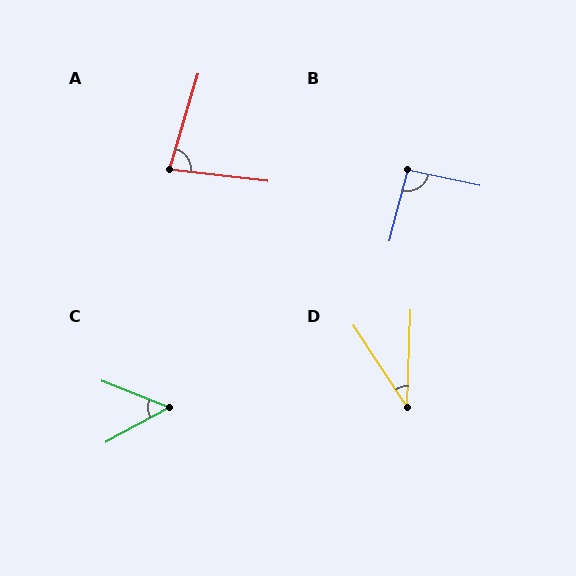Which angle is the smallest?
D, at approximately 35 degrees.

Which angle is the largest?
B, at approximately 93 degrees.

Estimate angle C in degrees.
Approximately 49 degrees.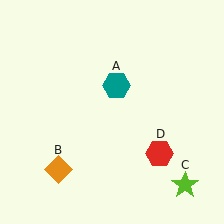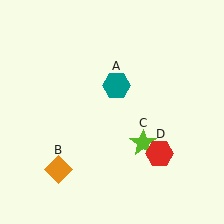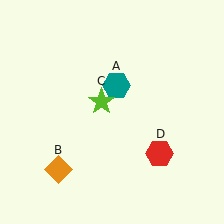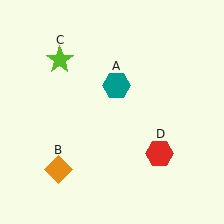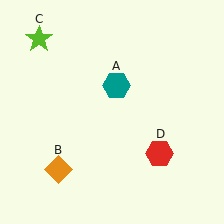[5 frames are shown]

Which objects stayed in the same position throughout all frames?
Teal hexagon (object A) and orange diamond (object B) and red hexagon (object D) remained stationary.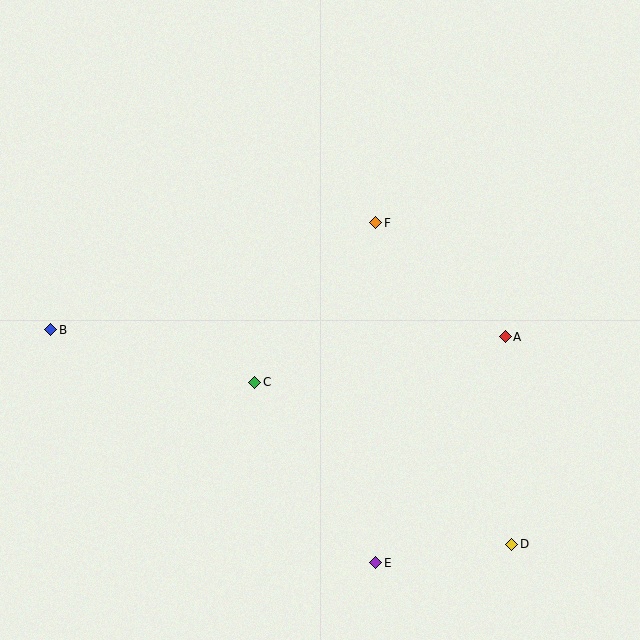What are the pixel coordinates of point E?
Point E is at (376, 563).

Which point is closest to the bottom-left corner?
Point B is closest to the bottom-left corner.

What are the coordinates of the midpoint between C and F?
The midpoint between C and F is at (315, 302).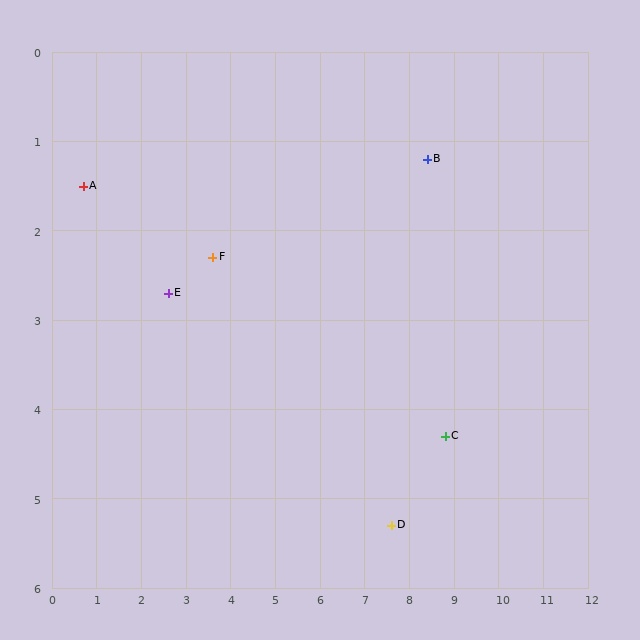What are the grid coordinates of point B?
Point B is at approximately (8.4, 1.2).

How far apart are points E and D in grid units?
Points E and D are about 5.6 grid units apart.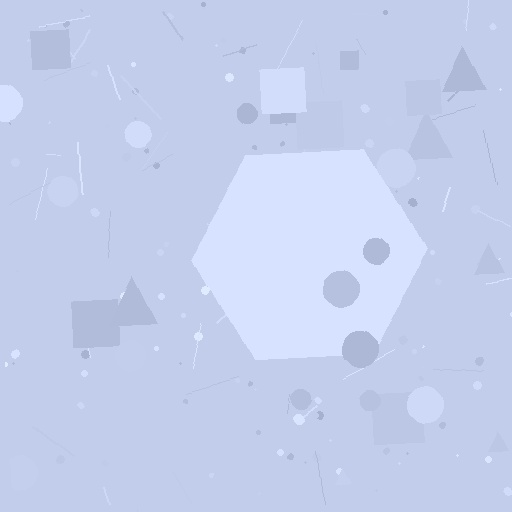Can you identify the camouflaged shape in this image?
The camouflaged shape is a hexagon.